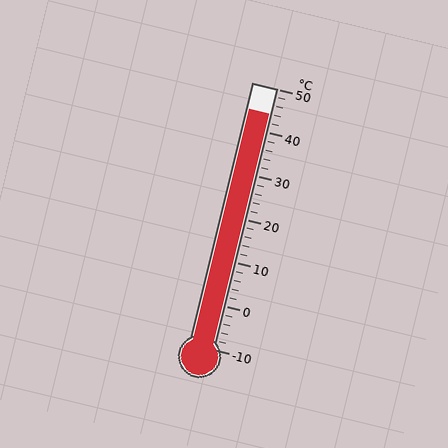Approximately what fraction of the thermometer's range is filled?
The thermometer is filled to approximately 90% of its range.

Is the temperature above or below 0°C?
The temperature is above 0°C.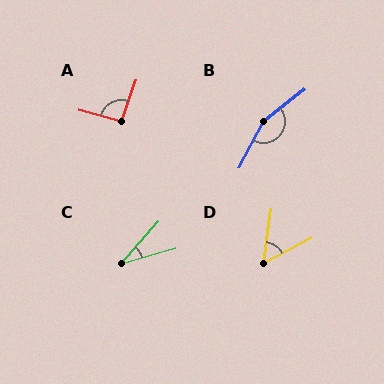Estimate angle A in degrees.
Approximately 95 degrees.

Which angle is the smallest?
C, at approximately 33 degrees.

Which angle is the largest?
B, at approximately 155 degrees.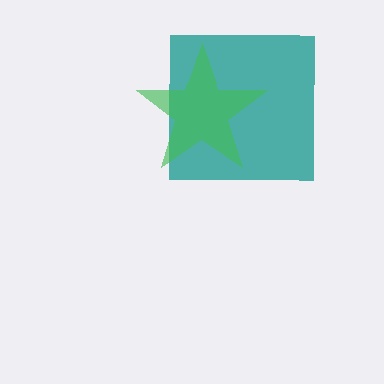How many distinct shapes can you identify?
There are 2 distinct shapes: a teal square, a green star.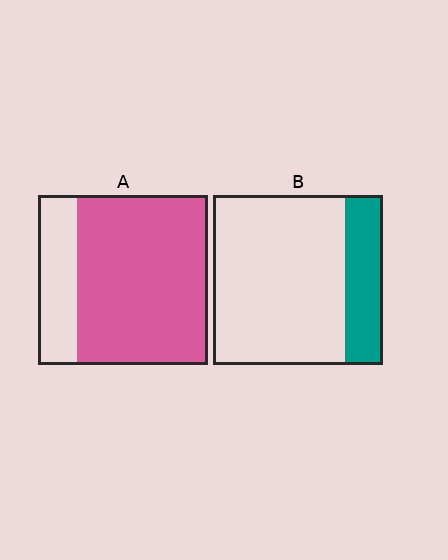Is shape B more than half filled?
No.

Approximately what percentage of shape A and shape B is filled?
A is approximately 75% and B is approximately 20%.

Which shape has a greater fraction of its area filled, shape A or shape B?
Shape A.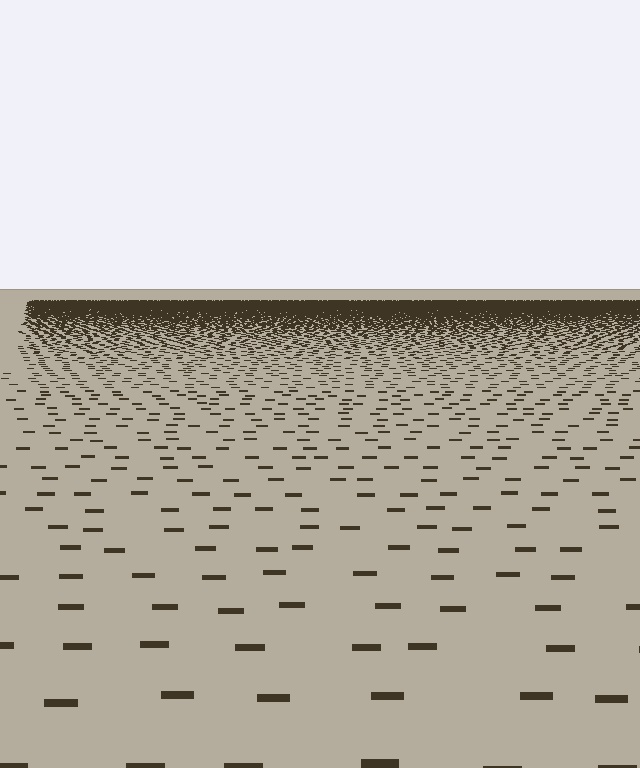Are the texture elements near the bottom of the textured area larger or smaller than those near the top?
Larger. Near the bottom, elements are closer to the viewer and appear at a bigger on-screen size.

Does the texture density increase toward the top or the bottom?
Density increases toward the top.